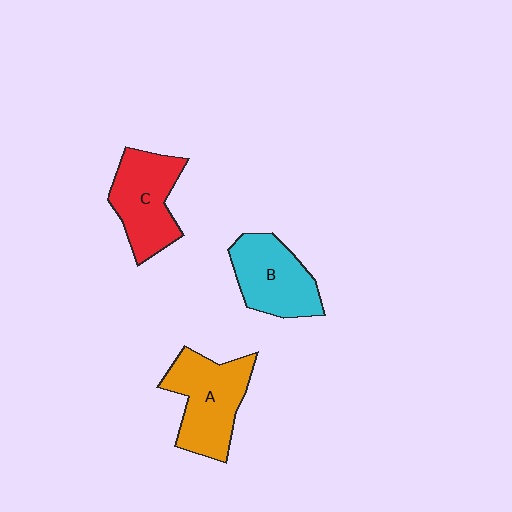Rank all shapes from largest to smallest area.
From largest to smallest: A (orange), C (red), B (cyan).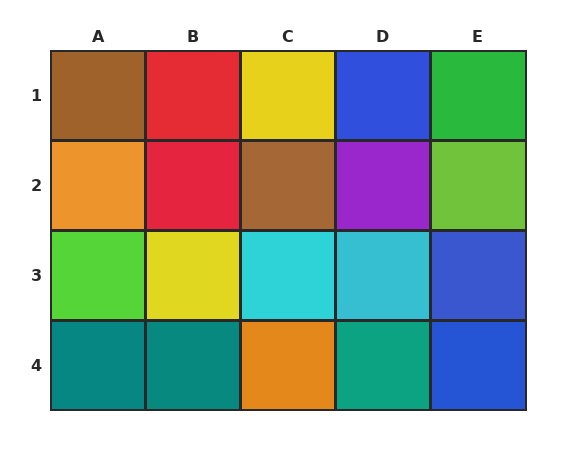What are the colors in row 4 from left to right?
Teal, teal, orange, teal, blue.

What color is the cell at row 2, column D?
Purple.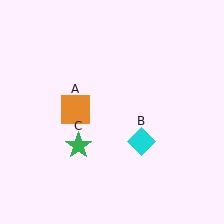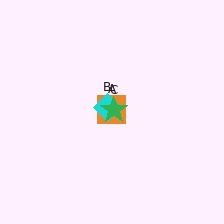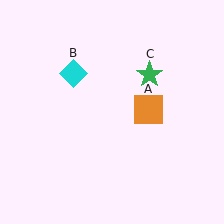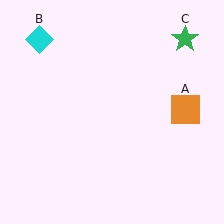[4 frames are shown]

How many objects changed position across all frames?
3 objects changed position: orange square (object A), cyan diamond (object B), green star (object C).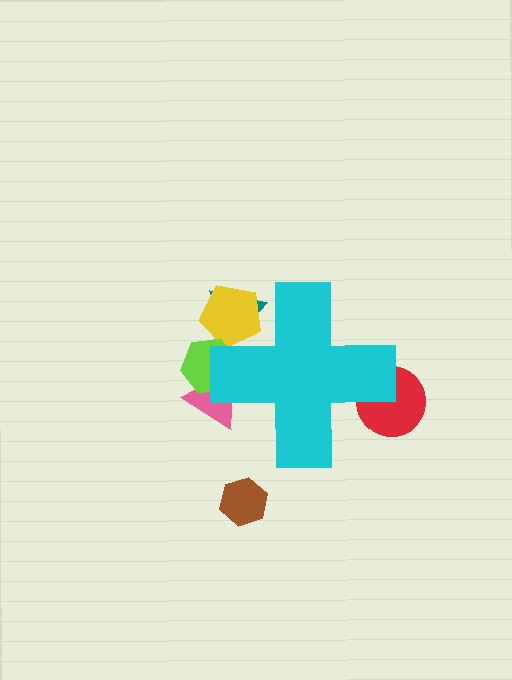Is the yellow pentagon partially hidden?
Yes, the yellow pentagon is partially hidden behind the cyan cross.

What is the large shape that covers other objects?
A cyan cross.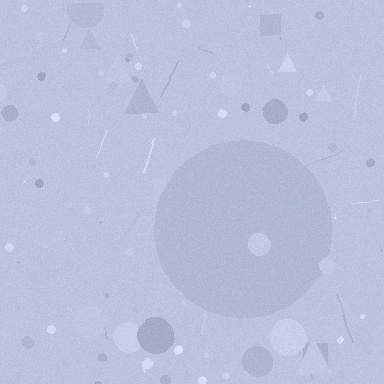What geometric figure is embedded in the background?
A circle is embedded in the background.